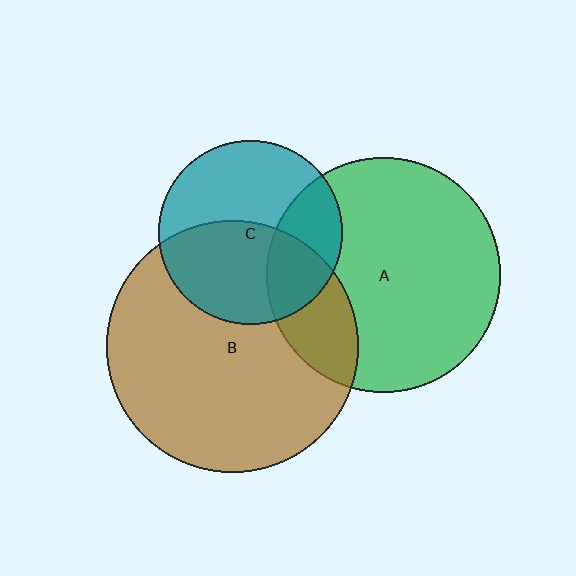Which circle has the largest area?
Circle B (brown).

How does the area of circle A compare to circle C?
Approximately 1.6 times.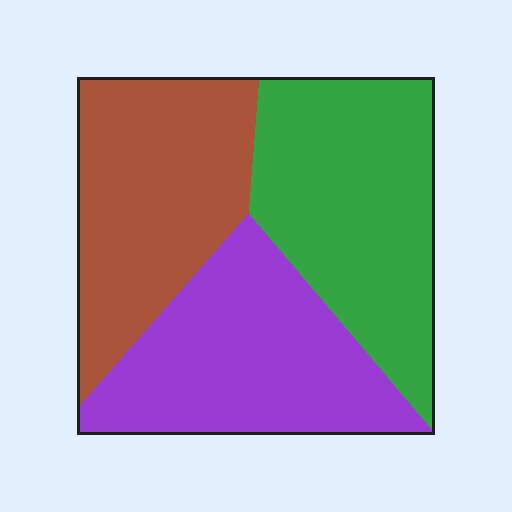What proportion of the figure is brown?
Brown takes up between a sixth and a third of the figure.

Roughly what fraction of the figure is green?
Green takes up about one third (1/3) of the figure.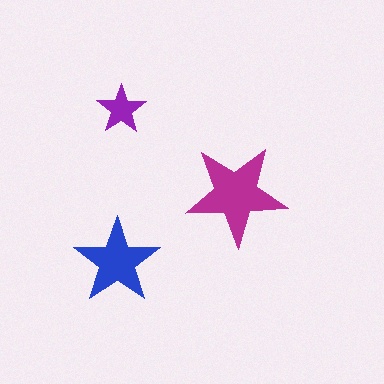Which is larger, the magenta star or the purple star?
The magenta one.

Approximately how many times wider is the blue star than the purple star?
About 1.5 times wider.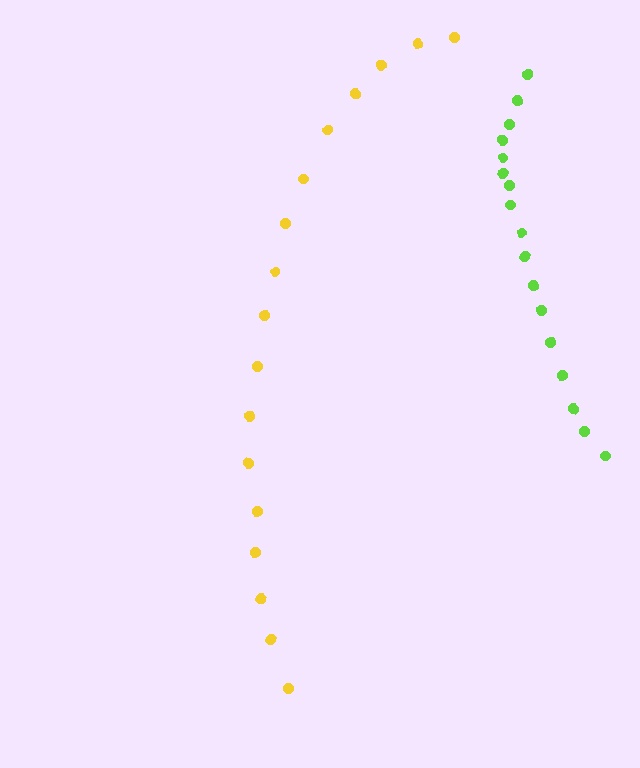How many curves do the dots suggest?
There are 2 distinct paths.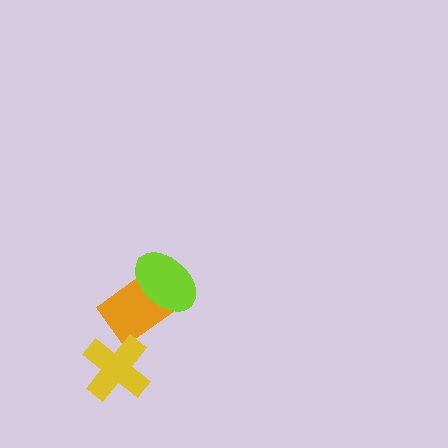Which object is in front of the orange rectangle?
The lime ellipse is in front of the orange rectangle.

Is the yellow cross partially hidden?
No, no other shape covers it.